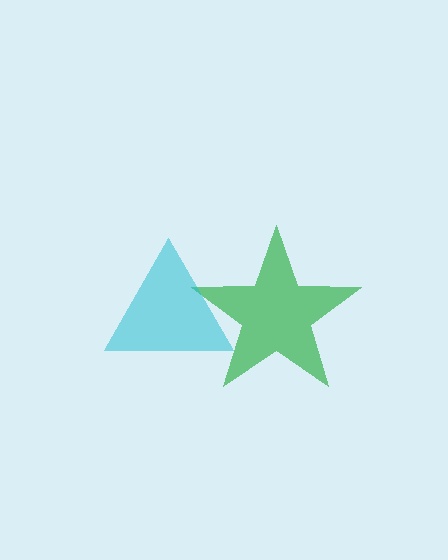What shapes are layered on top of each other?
The layered shapes are: a green star, a cyan triangle.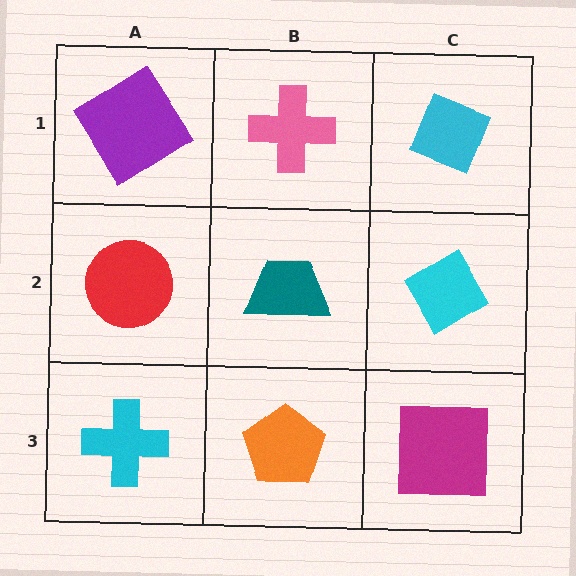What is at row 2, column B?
A teal trapezoid.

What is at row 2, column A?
A red circle.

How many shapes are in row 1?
3 shapes.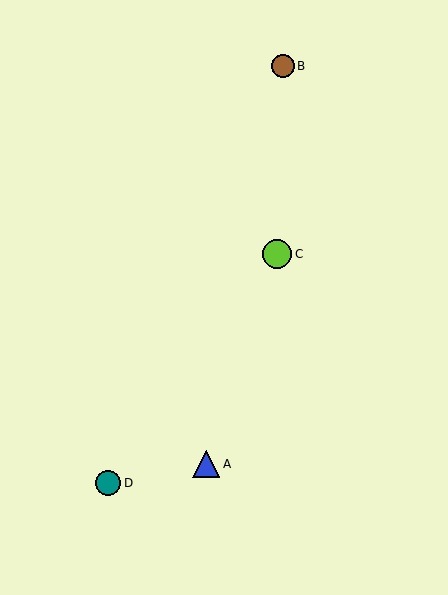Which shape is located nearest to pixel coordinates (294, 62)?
The brown circle (labeled B) at (283, 66) is nearest to that location.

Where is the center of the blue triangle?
The center of the blue triangle is at (206, 464).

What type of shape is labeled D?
Shape D is a teal circle.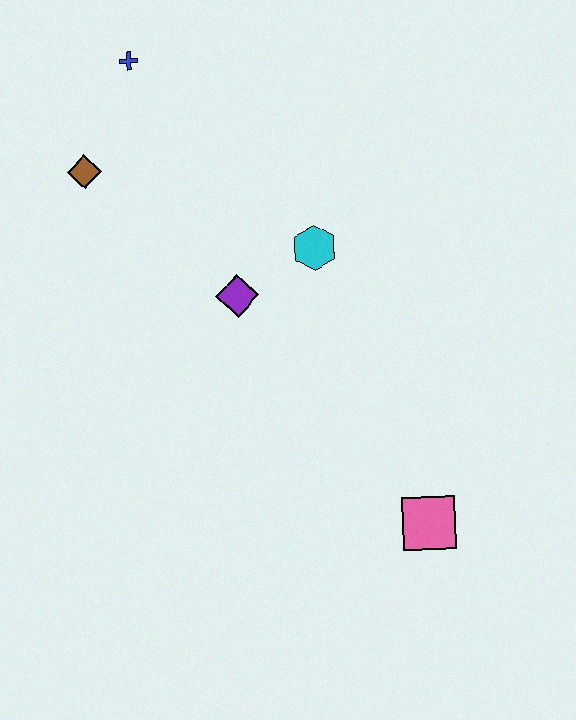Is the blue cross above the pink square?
Yes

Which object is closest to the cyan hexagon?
The purple diamond is closest to the cyan hexagon.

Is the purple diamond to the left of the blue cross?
No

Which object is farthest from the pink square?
The blue cross is farthest from the pink square.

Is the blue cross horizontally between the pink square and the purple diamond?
No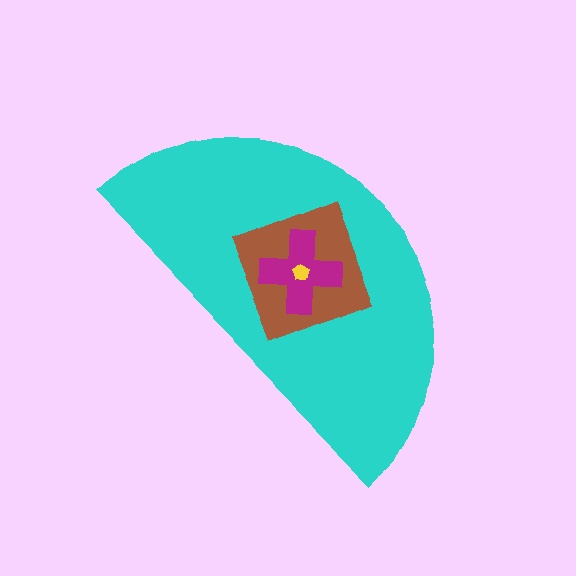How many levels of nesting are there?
4.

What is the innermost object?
The yellow pentagon.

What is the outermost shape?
The cyan semicircle.